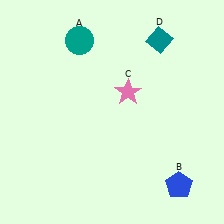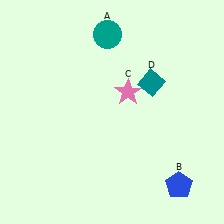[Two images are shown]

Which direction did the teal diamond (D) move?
The teal diamond (D) moved down.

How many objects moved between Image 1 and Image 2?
2 objects moved between the two images.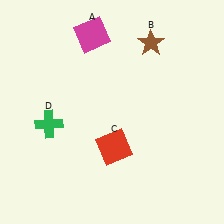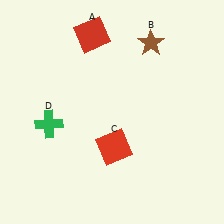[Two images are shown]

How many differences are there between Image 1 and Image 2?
There is 1 difference between the two images.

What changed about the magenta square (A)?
In Image 1, A is magenta. In Image 2, it changed to red.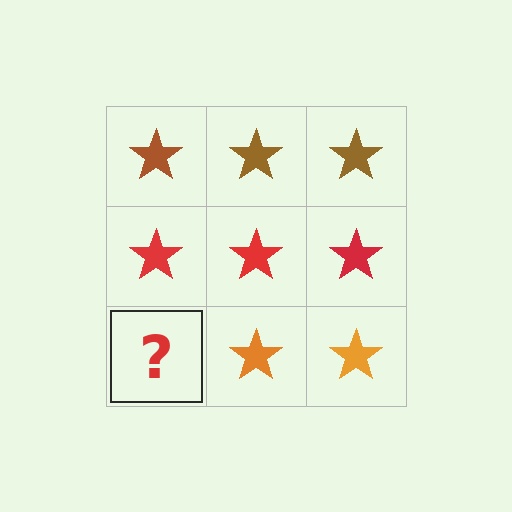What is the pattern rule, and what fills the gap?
The rule is that each row has a consistent color. The gap should be filled with an orange star.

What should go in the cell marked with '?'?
The missing cell should contain an orange star.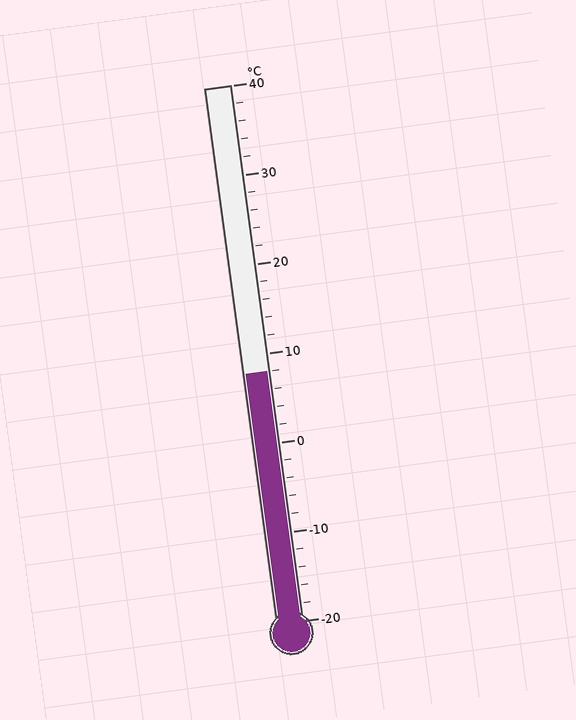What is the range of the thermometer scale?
The thermometer scale ranges from -20°C to 40°C.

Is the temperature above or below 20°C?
The temperature is below 20°C.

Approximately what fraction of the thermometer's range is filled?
The thermometer is filled to approximately 45% of its range.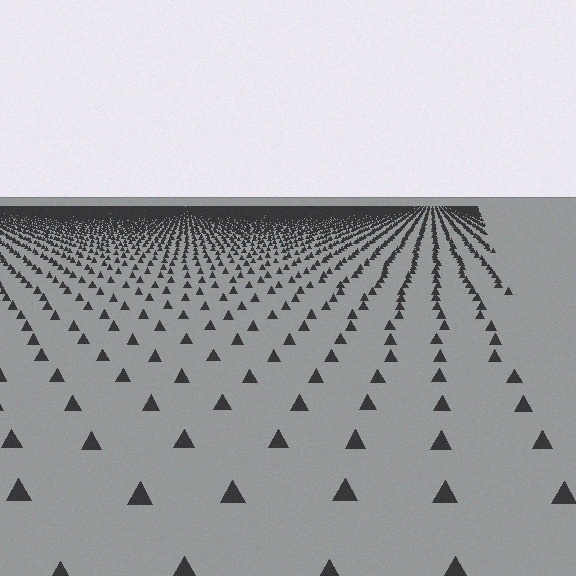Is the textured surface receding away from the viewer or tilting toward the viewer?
The surface is receding away from the viewer. Texture elements get smaller and denser toward the top.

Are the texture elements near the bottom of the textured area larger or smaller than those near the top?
Larger. Near the bottom, elements are closer to the viewer and appear at a bigger on-screen size.